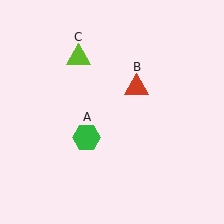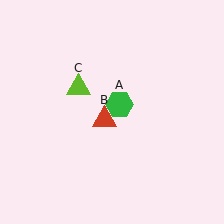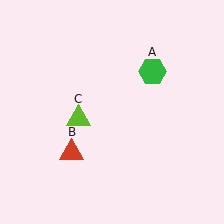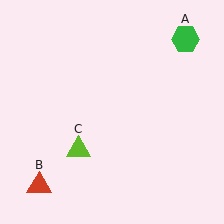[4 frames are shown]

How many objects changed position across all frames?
3 objects changed position: green hexagon (object A), red triangle (object B), lime triangle (object C).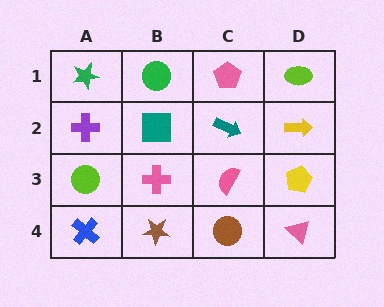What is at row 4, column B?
A brown star.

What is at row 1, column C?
A pink pentagon.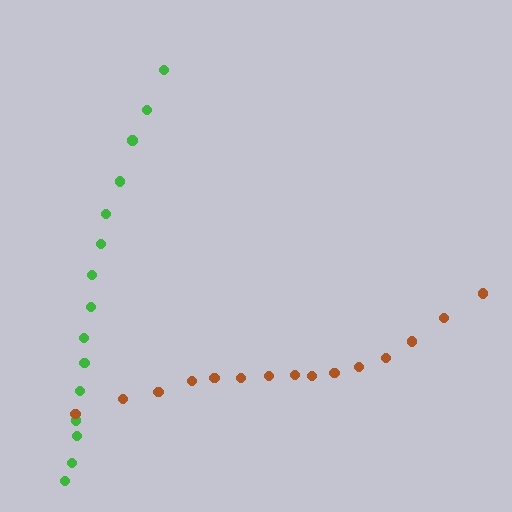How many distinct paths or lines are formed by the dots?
There are 2 distinct paths.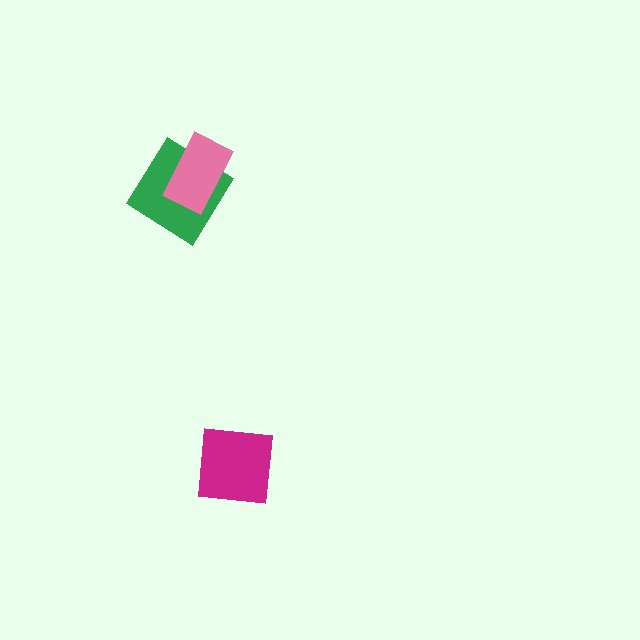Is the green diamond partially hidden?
Yes, it is partially covered by another shape.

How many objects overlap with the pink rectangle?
1 object overlaps with the pink rectangle.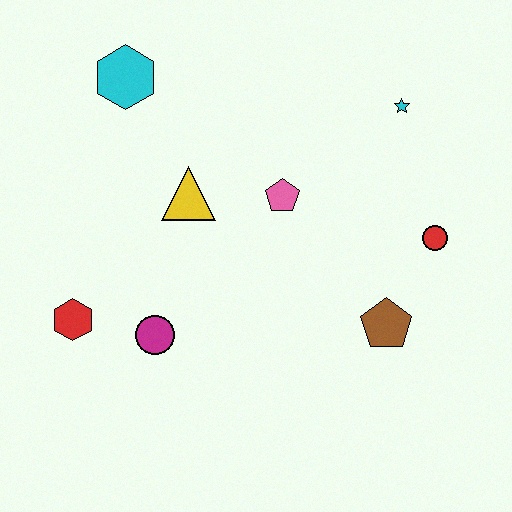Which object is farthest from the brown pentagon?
The cyan hexagon is farthest from the brown pentagon.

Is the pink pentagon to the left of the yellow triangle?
No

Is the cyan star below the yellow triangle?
No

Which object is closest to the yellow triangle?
The pink pentagon is closest to the yellow triangle.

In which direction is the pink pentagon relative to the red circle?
The pink pentagon is to the left of the red circle.